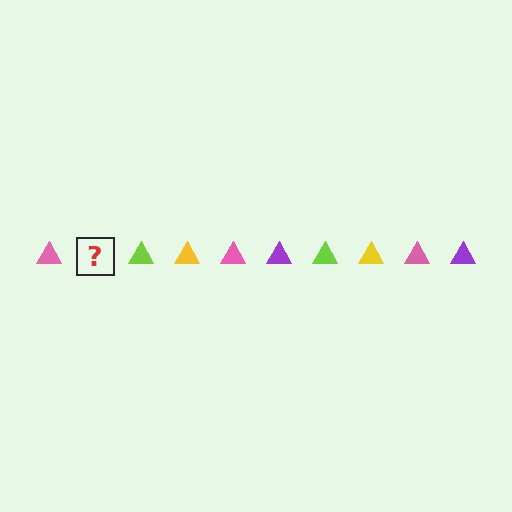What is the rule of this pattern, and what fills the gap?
The rule is that the pattern cycles through pink, purple, lime, yellow triangles. The gap should be filled with a purple triangle.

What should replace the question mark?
The question mark should be replaced with a purple triangle.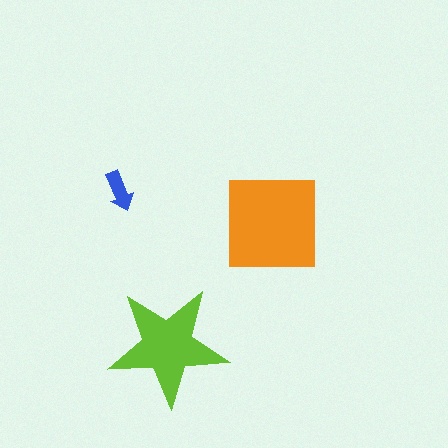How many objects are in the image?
There are 3 objects in the image.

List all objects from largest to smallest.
The orange square, the lime star, the blue arrow.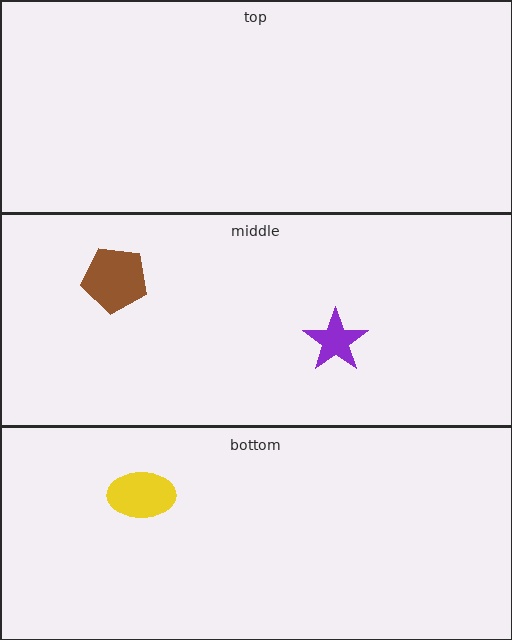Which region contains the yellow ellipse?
The bottom region.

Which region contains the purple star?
The middle region.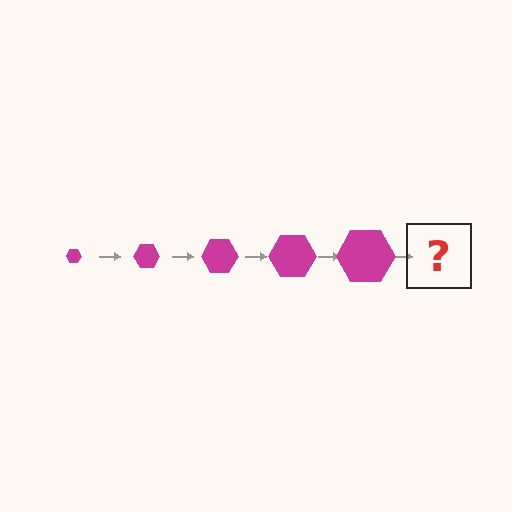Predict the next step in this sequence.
The next step is a magenta hexagon, larger than the previous one.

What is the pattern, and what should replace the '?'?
The pattern is that the hexagon gets progressively larger each step. The '?' should be a magenta hexagon, larger than the previous one.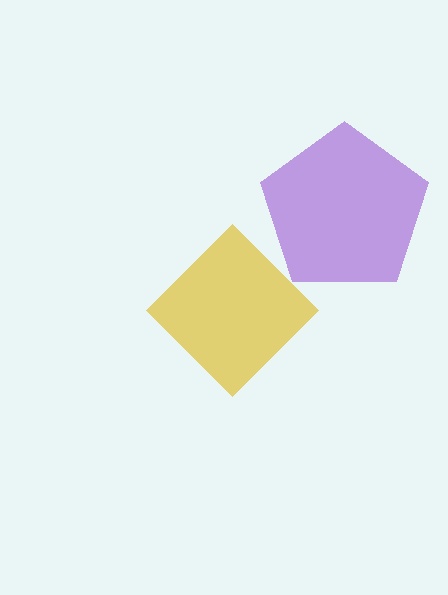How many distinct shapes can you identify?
There are 2 distinct shapes: a purple pentagon, a yellow diamond.